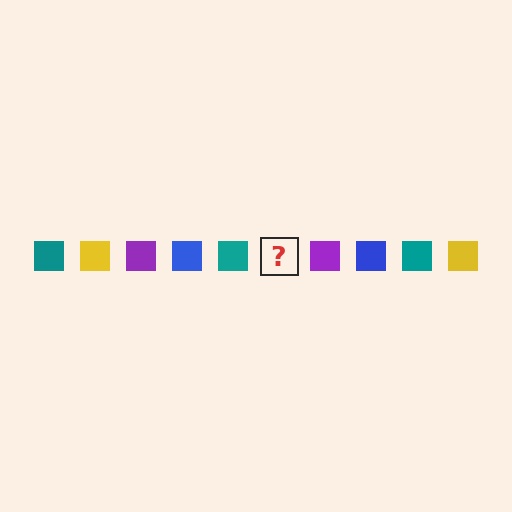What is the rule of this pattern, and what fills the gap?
The rule is that the pattern cycles through teal, yellow, purple, blue squares. The gap should be filled with a yellow square.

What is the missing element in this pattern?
The missing element is a yellow square.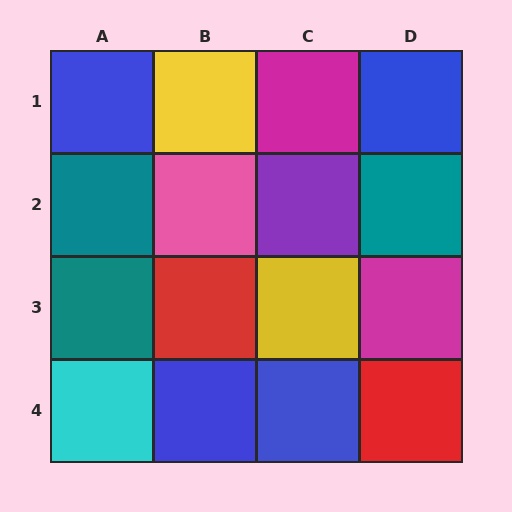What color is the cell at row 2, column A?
Teal.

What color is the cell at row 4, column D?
Red.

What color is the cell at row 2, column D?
Teal.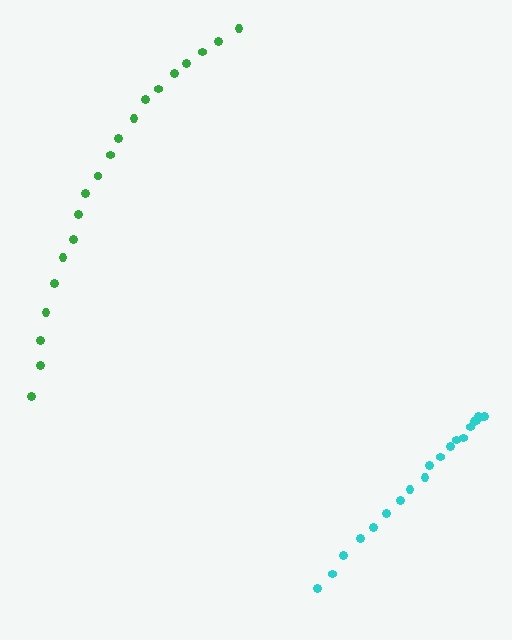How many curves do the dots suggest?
There are 2 distinct paths.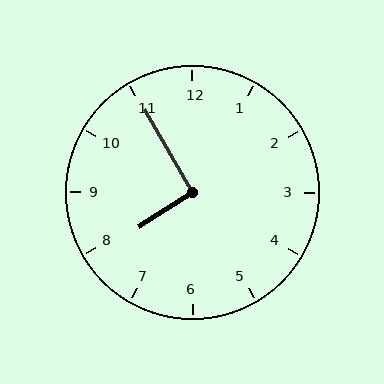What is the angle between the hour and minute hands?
Approximately 92 degrees.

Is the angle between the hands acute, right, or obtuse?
It is right.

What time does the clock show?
7:55.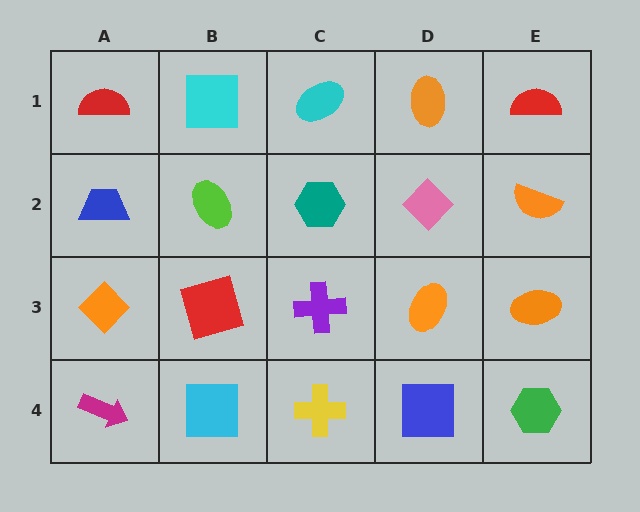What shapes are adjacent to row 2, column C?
A cyan ellipse (row 1, column C), a purple cross (row 3, column C), a lime ellipse (row 2, column B), a pink diamond (row 2, column D).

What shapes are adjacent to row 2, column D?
An orange ellipse (row 1, column D), an orange ellipse (row 3, column D), a teal hexagon (row 2, column C), an orange semicircle (row 2, column E).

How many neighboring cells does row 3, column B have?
4.